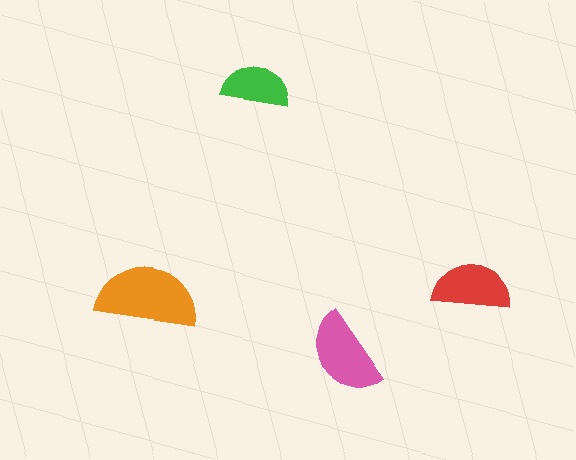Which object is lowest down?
The pink semicircle is bottommost.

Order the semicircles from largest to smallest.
the orange one, the pink one, the red one, the green one.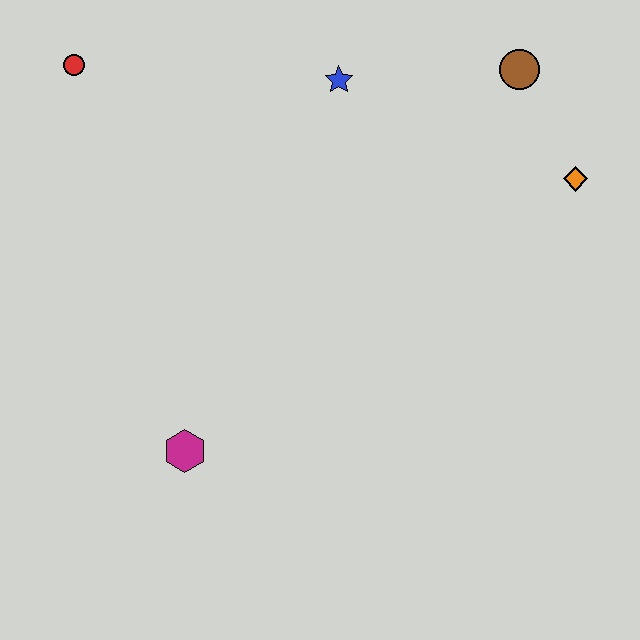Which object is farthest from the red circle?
The orange diamond is farthest from the red circle.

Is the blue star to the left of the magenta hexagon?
No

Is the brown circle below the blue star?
No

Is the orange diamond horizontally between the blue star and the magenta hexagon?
No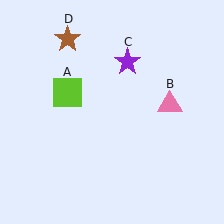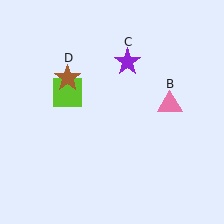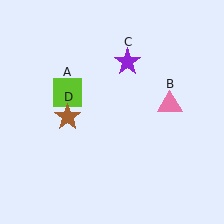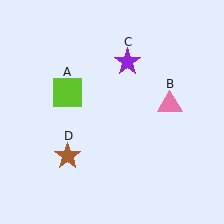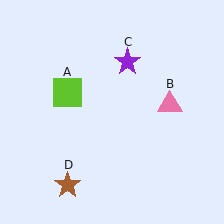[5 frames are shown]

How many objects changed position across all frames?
1 object changed position: brown star (object D).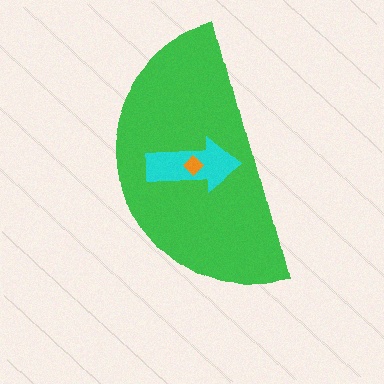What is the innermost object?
The orange diamond.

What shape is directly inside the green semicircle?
The cyan arrow.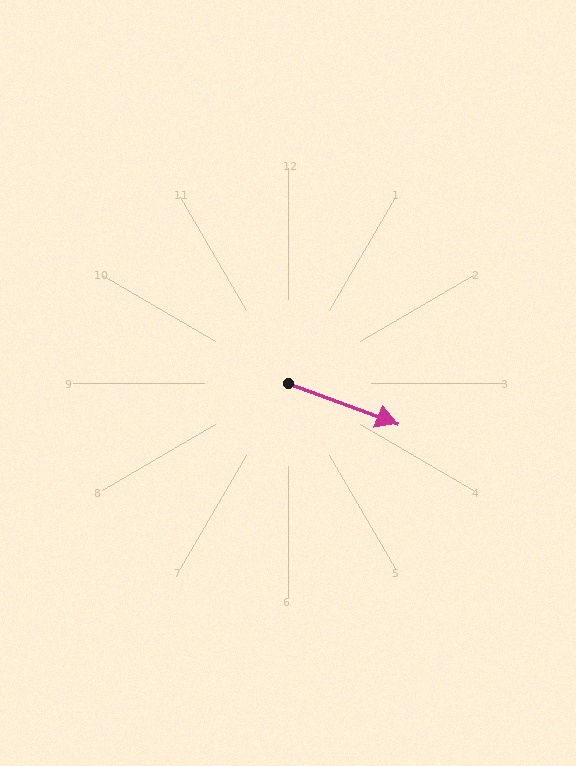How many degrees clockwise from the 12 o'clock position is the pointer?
Approximately 110 degrees.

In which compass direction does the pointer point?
East.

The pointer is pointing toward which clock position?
Roughly 4 o'clock.